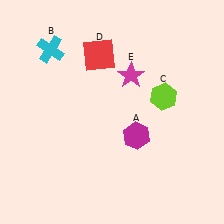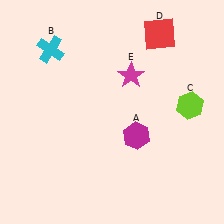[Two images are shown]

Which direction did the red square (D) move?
The red square (D) moved right.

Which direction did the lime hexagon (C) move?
The lime hexagon (C) moved right.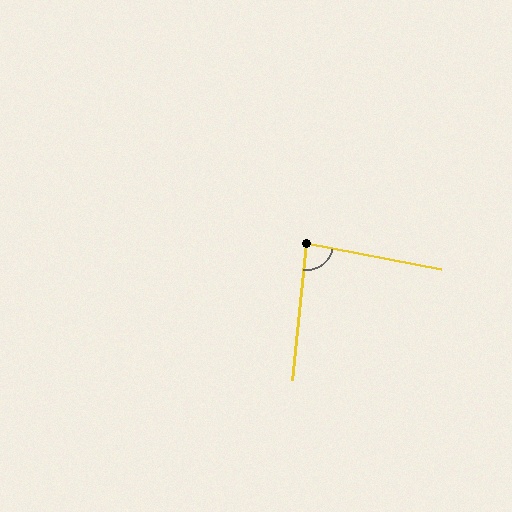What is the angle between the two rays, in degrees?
Approximately 85 degrees.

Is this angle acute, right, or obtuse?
It is acute.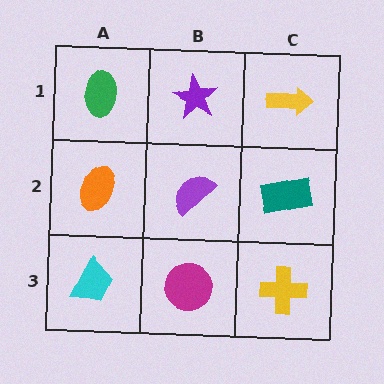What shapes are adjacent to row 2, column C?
A yellow arrow (row 1, column C), a yellow cross (row 3, column C), a purple semicircle (row 2, column B).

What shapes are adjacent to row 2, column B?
A purple star (row 1, column B), a magenta circle (row 3, column B), an orange ellipse (row 2, column A), a teal rectangle (row 2, column C).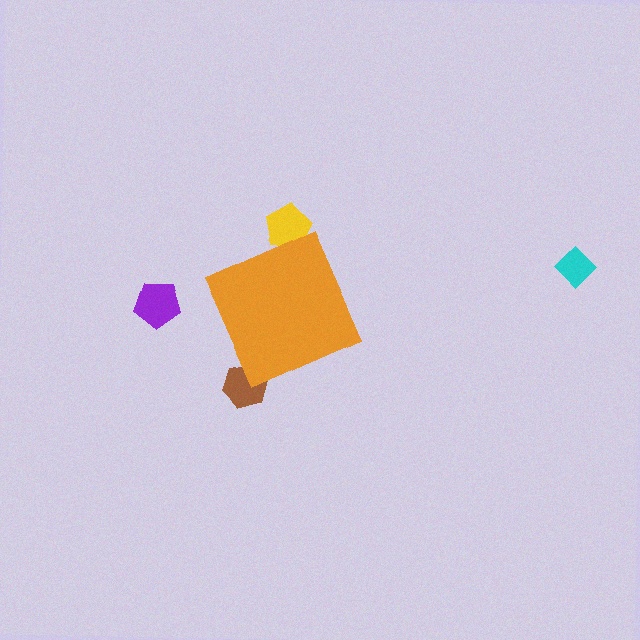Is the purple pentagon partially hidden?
No, the purple pentagon is fully visible.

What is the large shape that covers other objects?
An orange diamond.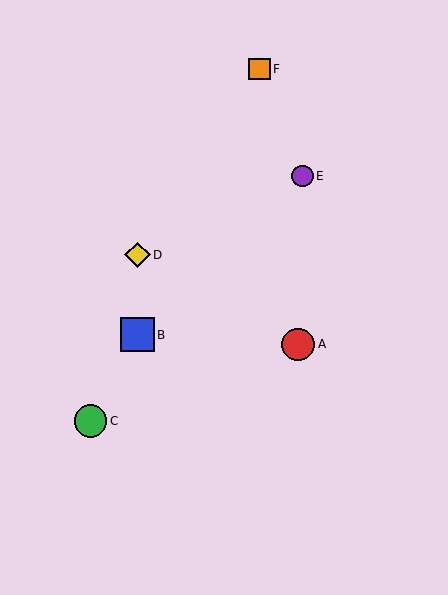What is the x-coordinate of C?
Object C is at x≈90.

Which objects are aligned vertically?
Objects B, D are aligned vertically.